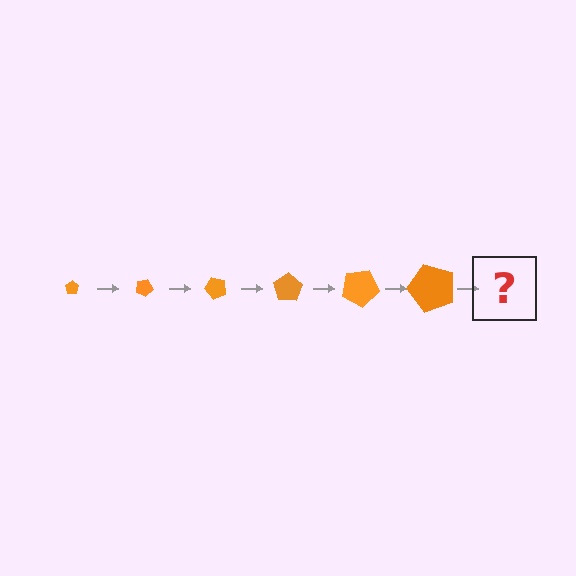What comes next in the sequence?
The next element should be a pentagon, larger than the previous one and rotated 150 degrees from the start.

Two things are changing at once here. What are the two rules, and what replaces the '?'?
The two rules are that the pentagon grows larger each step and it rotates 25 degrees each step. The '?' should be a pentagon, larger than the previous one and rotated 150 degrees from the start.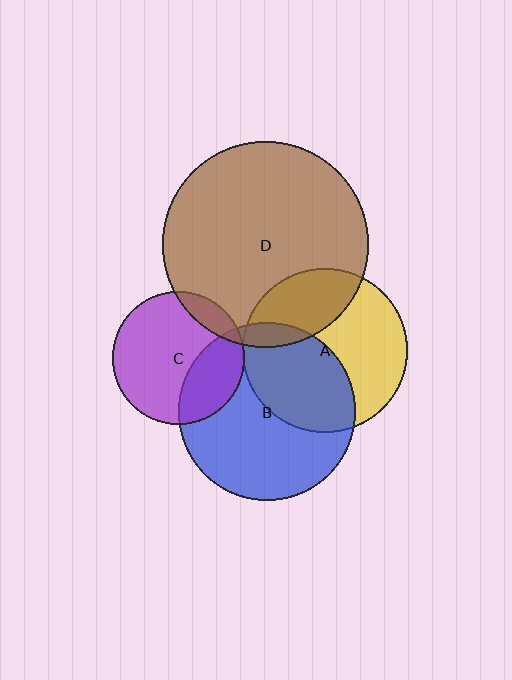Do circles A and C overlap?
Yes.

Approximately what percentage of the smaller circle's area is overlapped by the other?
Approximately 5%.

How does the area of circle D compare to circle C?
Approximately 2.4 times.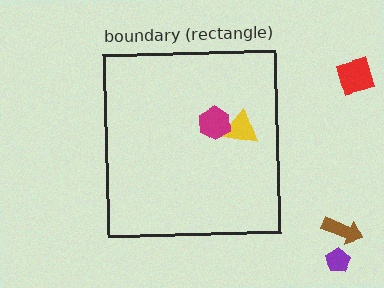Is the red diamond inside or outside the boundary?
Outside.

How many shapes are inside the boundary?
2 inside, 3 outside.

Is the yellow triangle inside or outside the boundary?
Inside.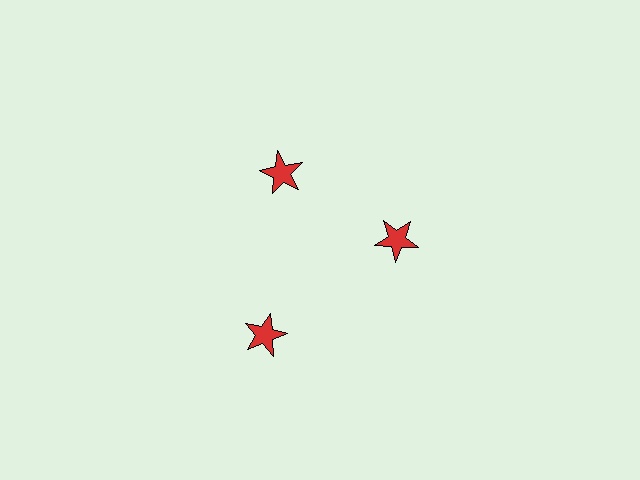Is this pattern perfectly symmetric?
No. The 3 red stars are arranged in a ring, but one element near the 7 o'clock position is pushed outward from the center, breaking the 3-fold rotational symmetry.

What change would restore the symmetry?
The symmetry would be restored by moving it inward, back onto the ring so that all 3 stars sit at equal angles and equal distance from the center.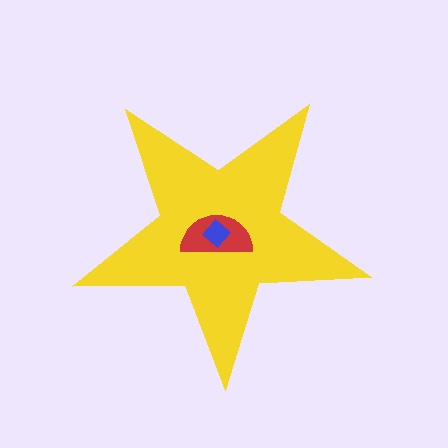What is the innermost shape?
The blue diamond.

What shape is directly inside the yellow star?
The red semicircle.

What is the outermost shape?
The yellow star.